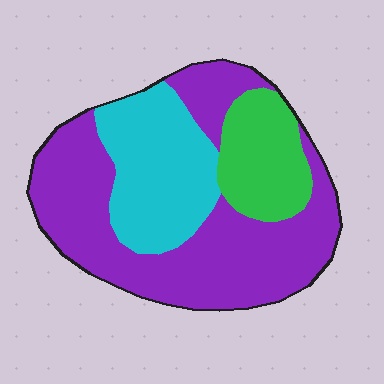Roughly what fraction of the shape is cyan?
Cyan takes up about one quarter (1/4) of the shape.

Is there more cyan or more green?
Cyan.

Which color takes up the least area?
Green, at roughly 15%.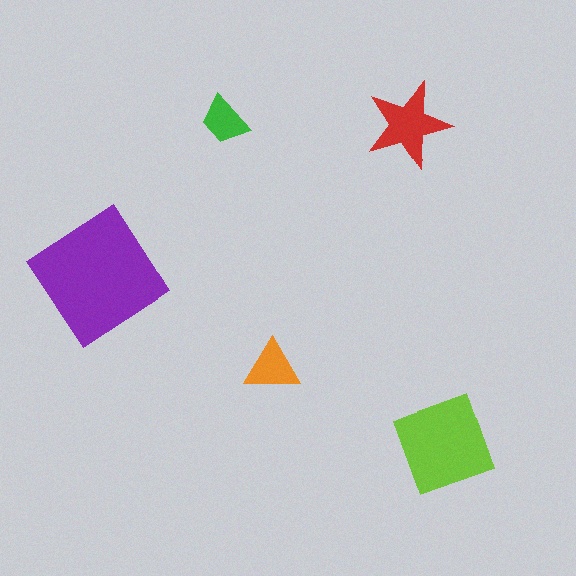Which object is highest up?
The green trapezoid is topmost.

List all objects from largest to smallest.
The purple diamond, the lime diamond, the red star, the orange triangle, the green trapezoid.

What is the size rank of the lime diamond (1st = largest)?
2nd.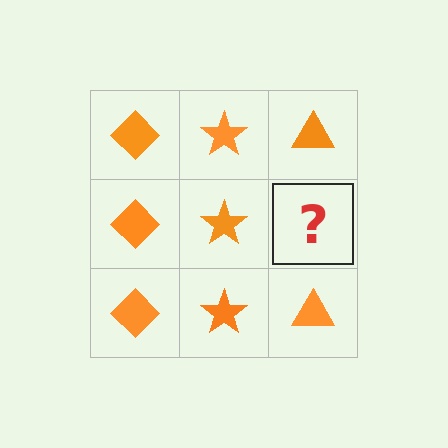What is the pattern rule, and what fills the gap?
The rule is that each column has a consistent shape. The gap should be filled with an orange triangle.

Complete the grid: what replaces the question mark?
The question mark should be replaced with an orange triangle.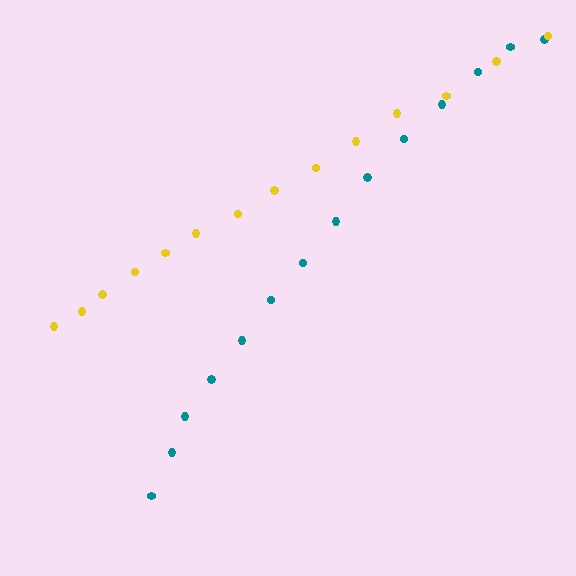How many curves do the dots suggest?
There are 2 distinct paths.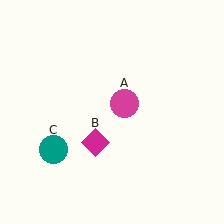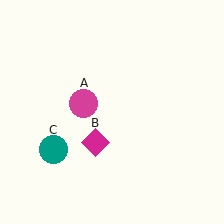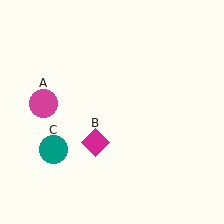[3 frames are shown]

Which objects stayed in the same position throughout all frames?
Magenta diamond (object B) and teal circle (object C) remained stationary.